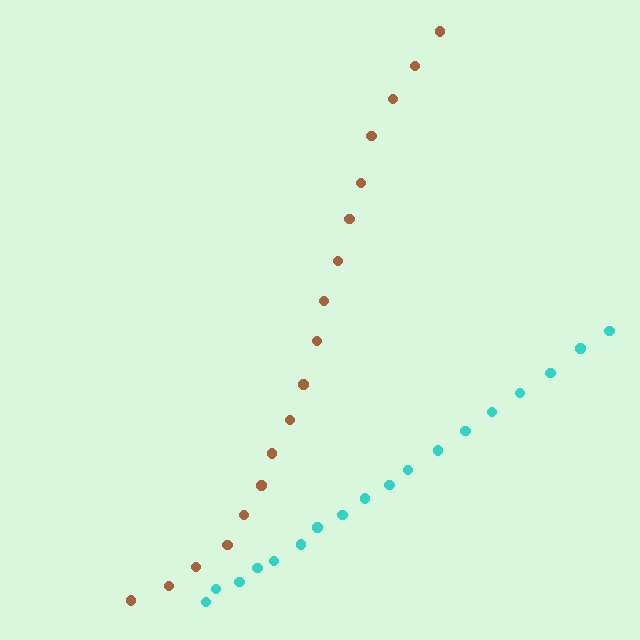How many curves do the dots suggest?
There are 2 distinct paths.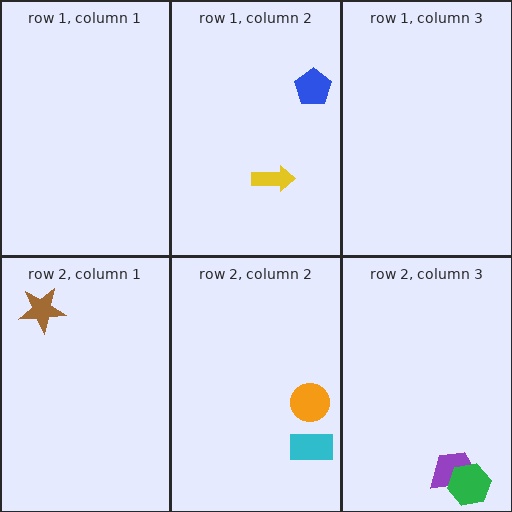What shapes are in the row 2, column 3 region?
The purple trapezoid, the green hexagon.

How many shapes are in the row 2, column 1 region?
1.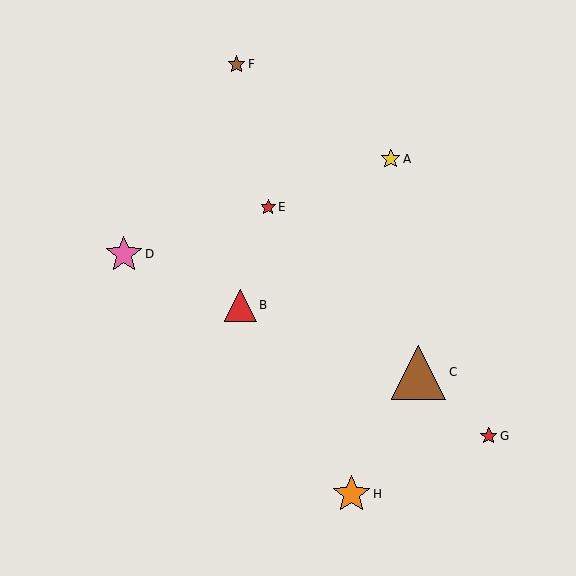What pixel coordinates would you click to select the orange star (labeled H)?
Click at (351, 494) to select the orange star H.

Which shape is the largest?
The brown triangle (labeled C) is the largest.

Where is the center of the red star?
The center of the red star is at (489, 436).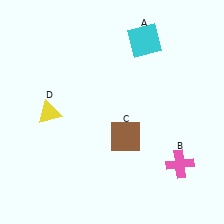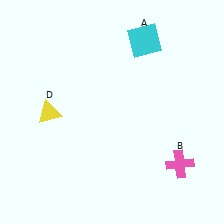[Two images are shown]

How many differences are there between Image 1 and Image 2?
There is 1 difference between the two images.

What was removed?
The brown square (C) was removed in Image 2.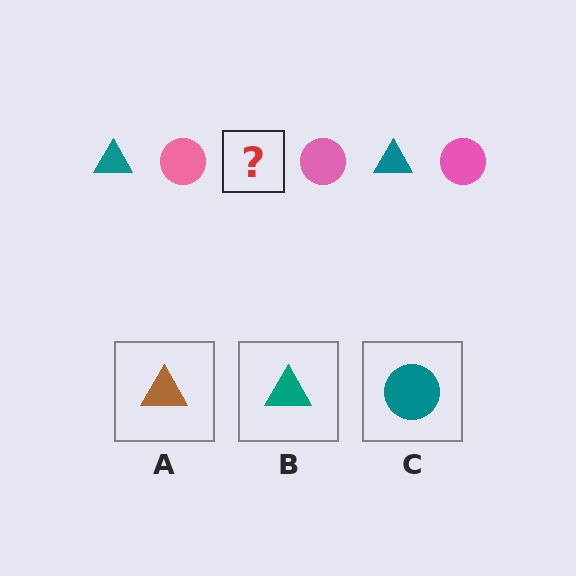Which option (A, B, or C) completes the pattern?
B.